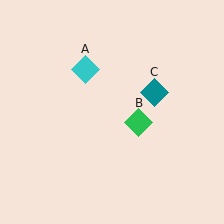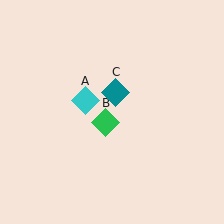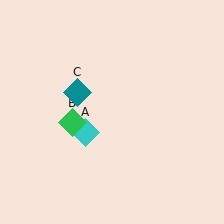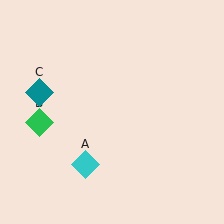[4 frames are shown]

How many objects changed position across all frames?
3 objects changed position: cyan diamond (object A), green diamond (object B), teal diamond (object C).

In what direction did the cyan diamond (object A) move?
The cyan diamond (object A) moved down.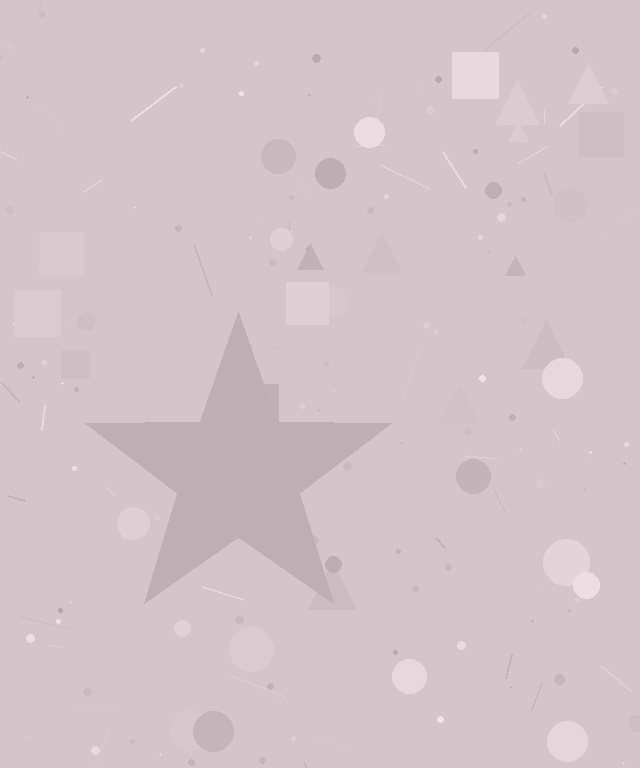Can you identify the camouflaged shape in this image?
The camouflaged shape is a star.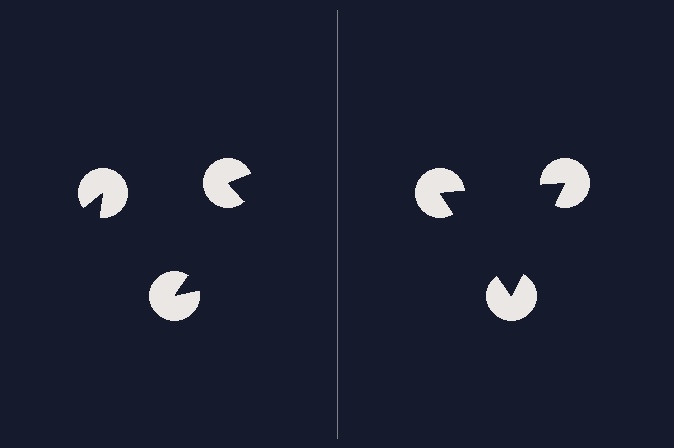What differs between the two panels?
The pac-man discs are positioned identically on both sides; only the wedge orientations differ. On the right they align to a triangle; on the left they are misaligned.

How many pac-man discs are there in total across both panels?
6 — 3 on each side.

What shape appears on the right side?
An illusory triangle.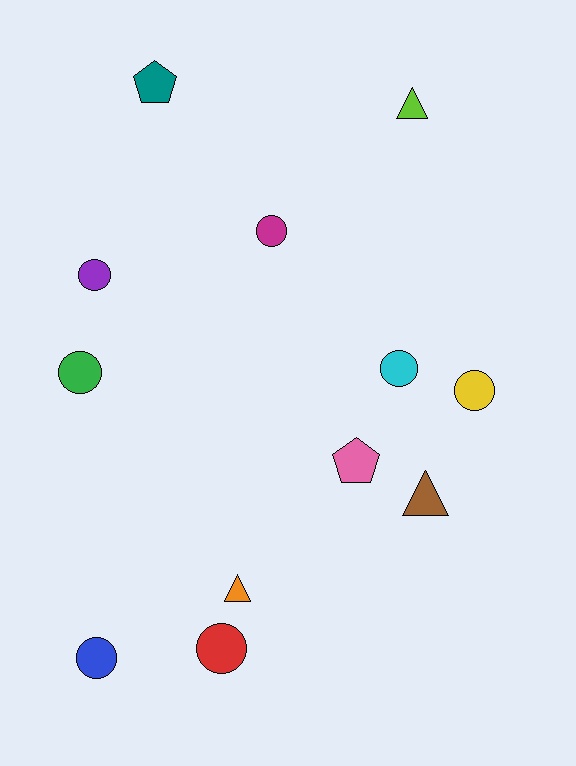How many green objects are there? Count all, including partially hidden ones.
There is 1 green object.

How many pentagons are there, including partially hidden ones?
There are 2 pentagons.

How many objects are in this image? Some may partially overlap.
There are 12 objects.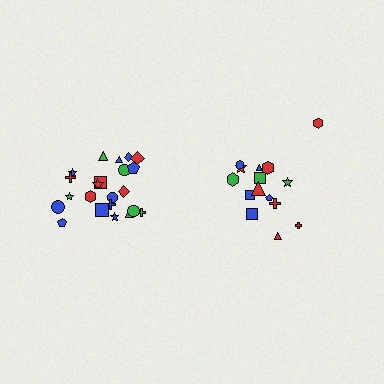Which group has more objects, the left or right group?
The left group.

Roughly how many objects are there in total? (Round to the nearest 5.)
Roughly 35 objects in total.